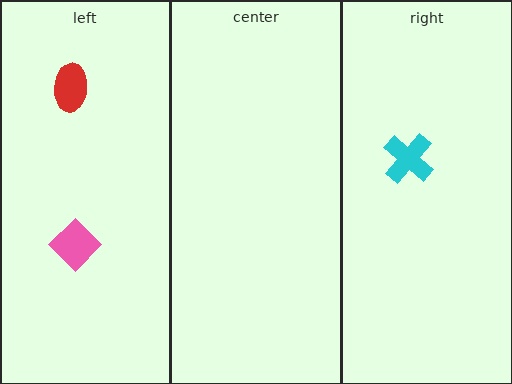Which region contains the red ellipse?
The left region.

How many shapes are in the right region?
1.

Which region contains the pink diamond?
The left region.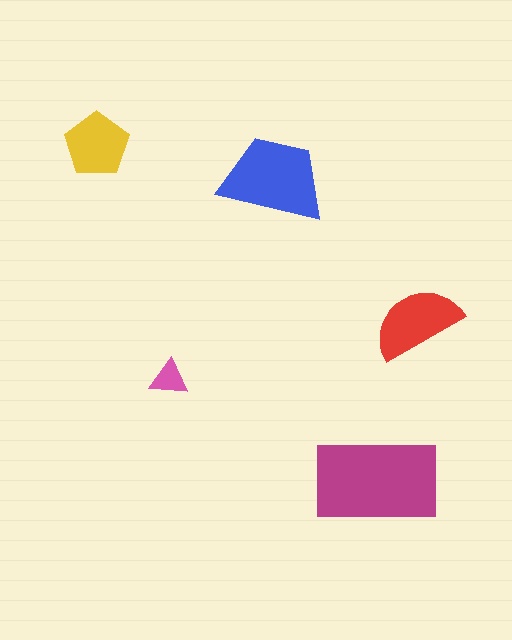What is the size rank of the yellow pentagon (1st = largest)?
4th.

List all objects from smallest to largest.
The pink triangle, the yellow pentagon, the red semicircle, the blue trapezoid, the magenta rectangle.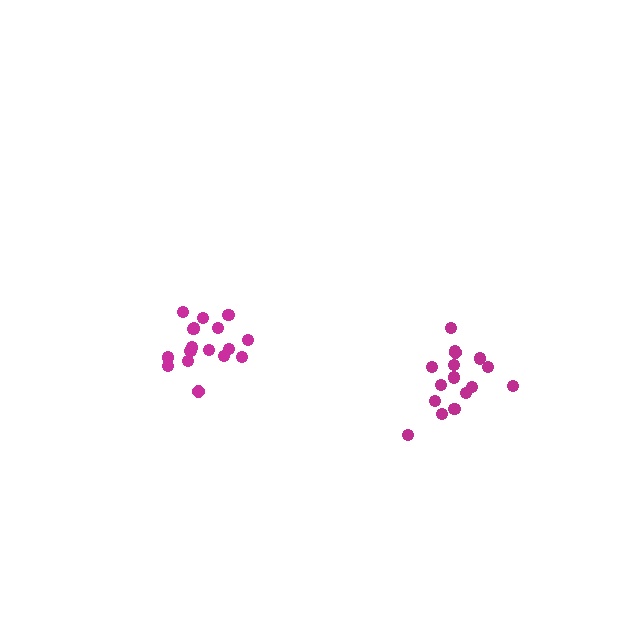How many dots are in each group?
Group 1: 17 dots, Group 2: 17 dots (34 total).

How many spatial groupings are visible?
There are 2 spatial groupings.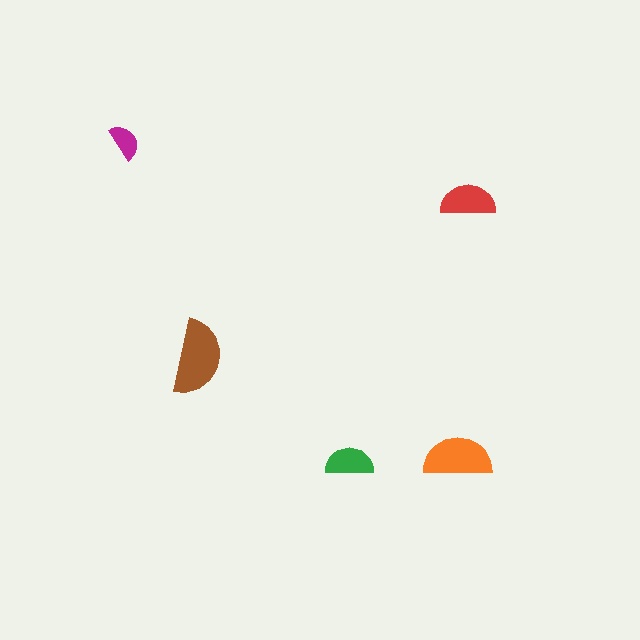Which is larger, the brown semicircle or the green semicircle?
The brown one.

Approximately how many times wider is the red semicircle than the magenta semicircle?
About 1.5 times wider.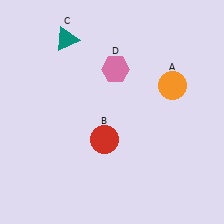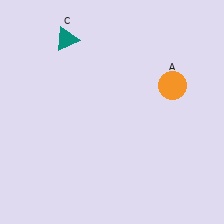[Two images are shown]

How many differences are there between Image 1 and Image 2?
There are 2 differences between the two images.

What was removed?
The red circle (B), the pink hexagon (D) were removed in Image 2.